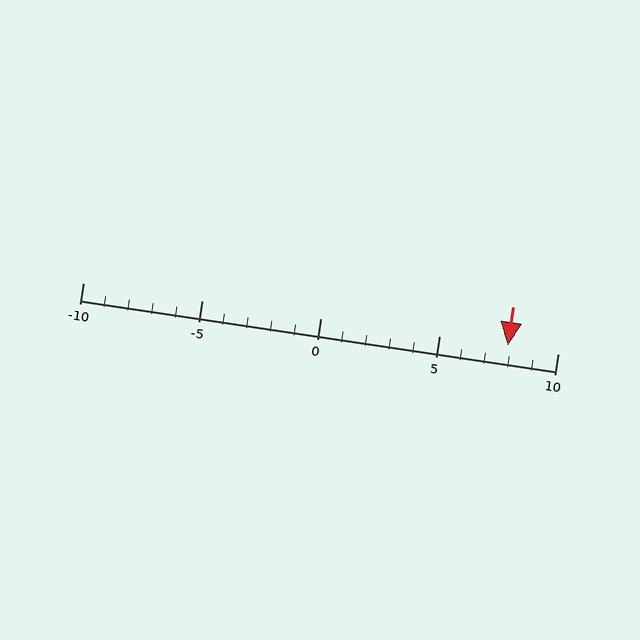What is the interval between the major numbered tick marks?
The major tick marks are spaced 5 units apart.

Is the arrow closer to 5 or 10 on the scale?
The arrow is closer to 10.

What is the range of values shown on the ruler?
The ruler shows values from -10 to 10.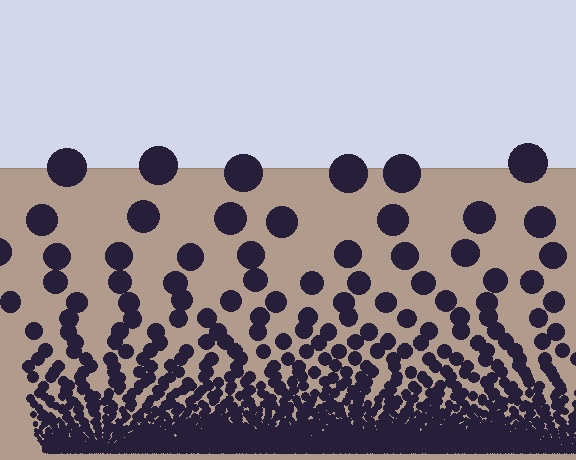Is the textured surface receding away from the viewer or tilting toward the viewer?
The surface appears to tilt toward the viewer. Texture elements get larger and sparser toward the top.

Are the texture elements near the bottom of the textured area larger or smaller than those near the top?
Smaller. The gradient is inverted — elements near the bottom are smaller and denser.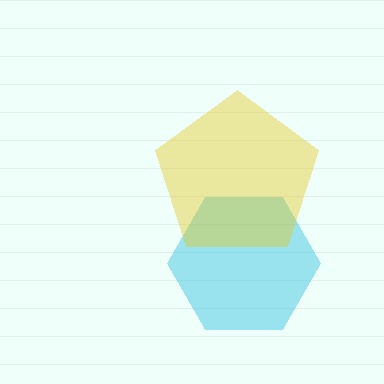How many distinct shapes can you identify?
There are 2 distinct shapes: a cyan hexagon, a yellow pentagon.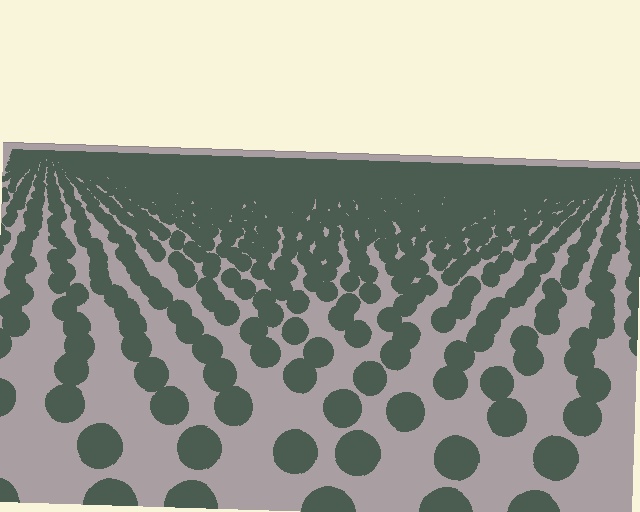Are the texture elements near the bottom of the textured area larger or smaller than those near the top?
Larger. Near the bottom, elements are closer to the viewer and appear at a bigger on-screen size.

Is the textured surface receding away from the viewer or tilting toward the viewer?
The surface is receding away from the viewer. Texture elements get smaller and denser toward the top.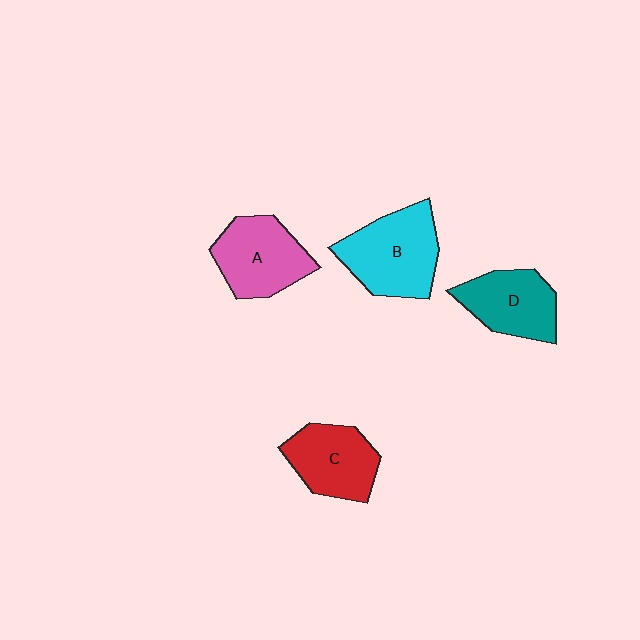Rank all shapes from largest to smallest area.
From largest to smallest: B (cyan), A (pink), C (red), D (teal).